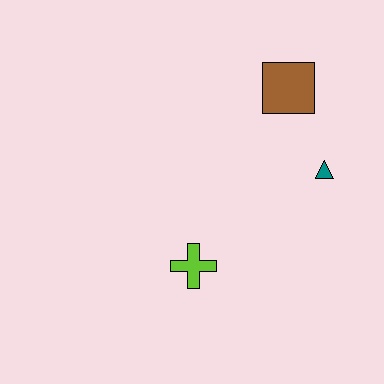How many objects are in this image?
There are 3 objects.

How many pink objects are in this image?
There are no pink objects.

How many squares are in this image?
There is 1 square.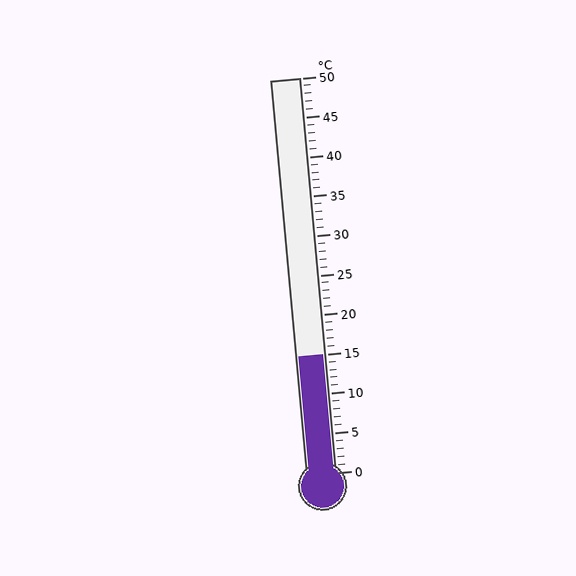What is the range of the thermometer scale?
The thermometer scale ranges from 0°C to 50°C.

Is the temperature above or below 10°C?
The temperature is above 10°C.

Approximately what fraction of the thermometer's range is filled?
The thermometer is filled to approximately 30% of its range.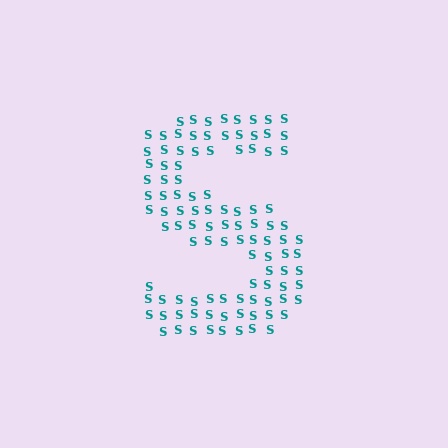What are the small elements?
The small elements are letter S's.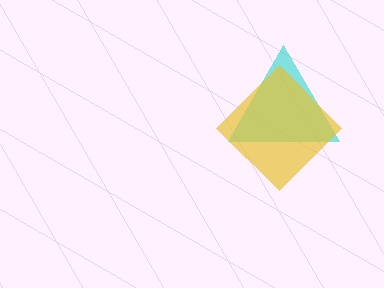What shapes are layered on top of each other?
The layered shapes are: a cyan triangle, a yellow diamond.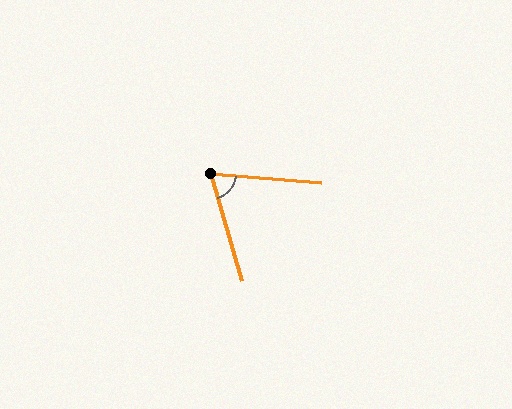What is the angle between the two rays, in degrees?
Approximately 69 degrees.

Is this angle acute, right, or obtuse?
It is acute.